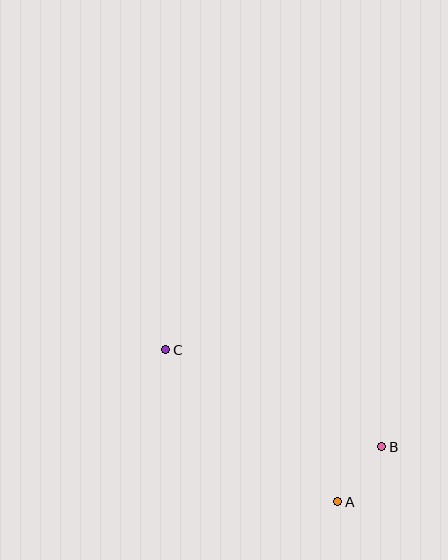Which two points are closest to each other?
Points A and B are closest to each other.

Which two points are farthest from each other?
Points B and C are farthest from each other.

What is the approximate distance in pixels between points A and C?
The distance between A and C is approximately 229 pixels.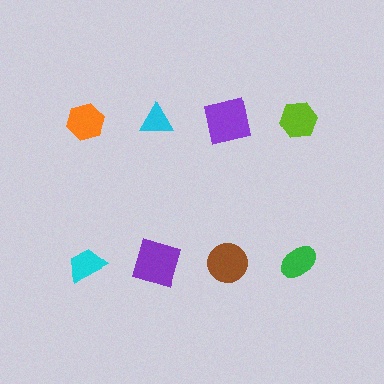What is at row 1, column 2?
A cyan triangle.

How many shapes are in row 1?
4 shapes.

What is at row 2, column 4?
A green ellipse.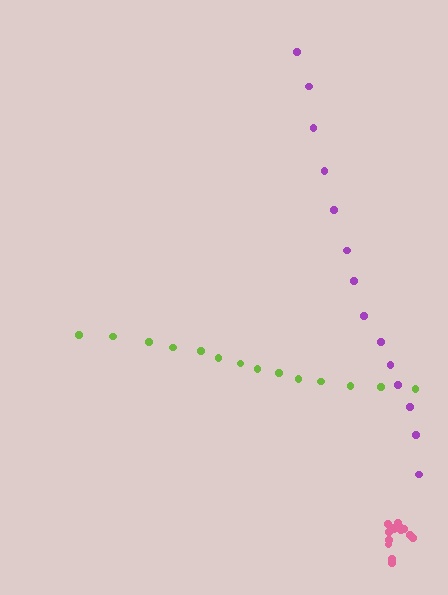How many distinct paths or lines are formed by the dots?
There are 3 distinct paths.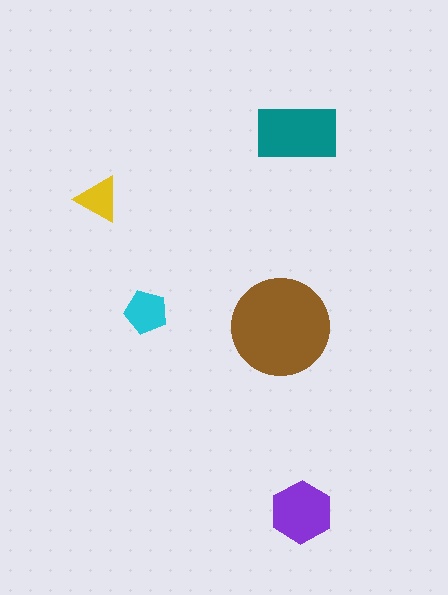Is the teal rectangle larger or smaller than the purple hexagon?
Larger.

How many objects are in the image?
There are 5 objects in the image.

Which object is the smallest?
The yellow triangle.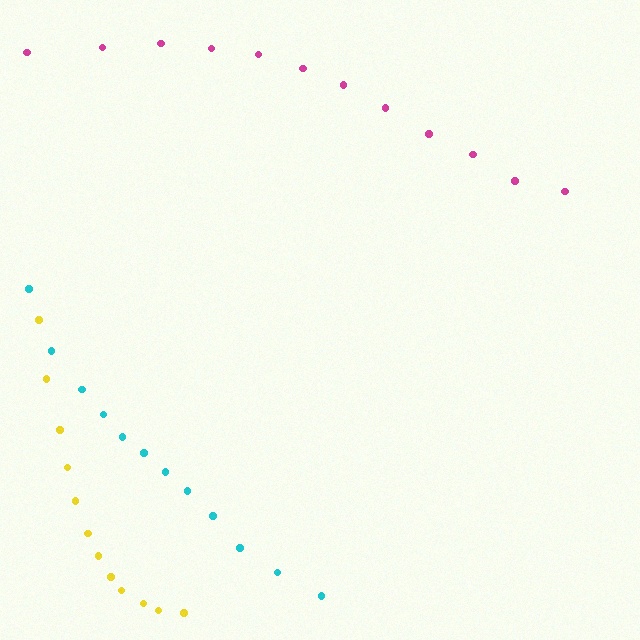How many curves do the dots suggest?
There are 3 distinct paths.